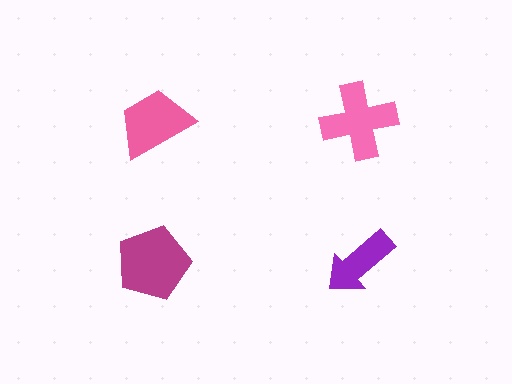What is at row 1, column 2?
A pink cross.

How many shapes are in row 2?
2 shapes.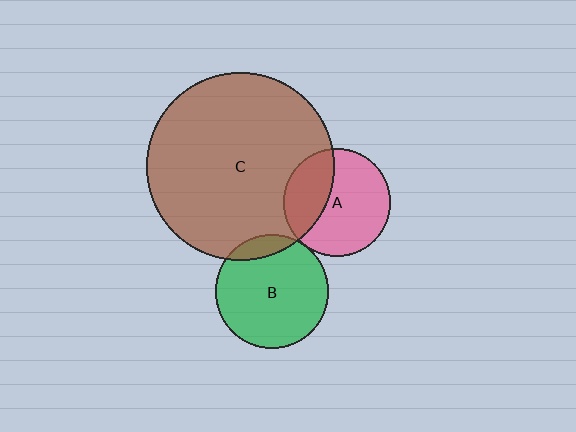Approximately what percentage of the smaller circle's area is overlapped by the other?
Approximately 35%.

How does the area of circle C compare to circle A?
Approximately 3.1 times.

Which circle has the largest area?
Circle C (brown).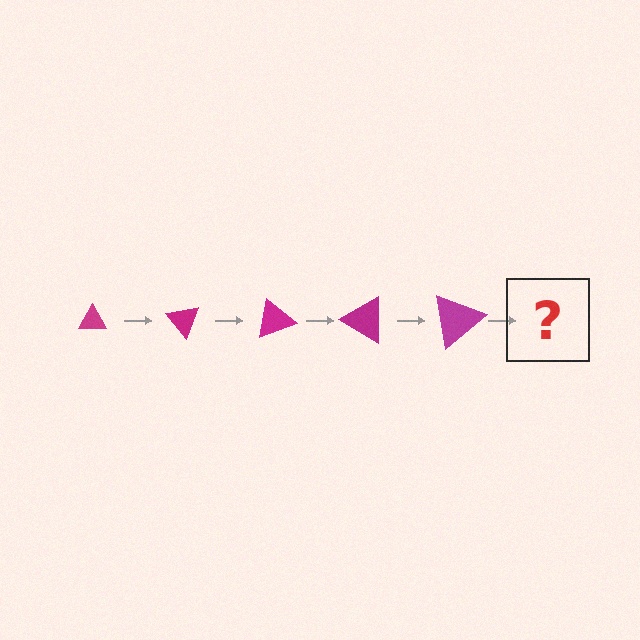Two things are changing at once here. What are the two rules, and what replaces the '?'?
The two rules are that the triangle grows larger each step and it rotates 50 degrees each step. The '?' should be a triangle, larger than the previous one and rotated 250 degrees from the start.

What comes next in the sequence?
The next element should be a triangle, larger than the previous one and rotated 250 degrees from the start.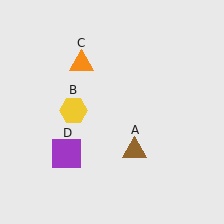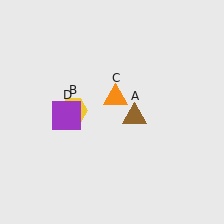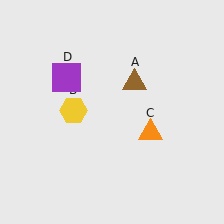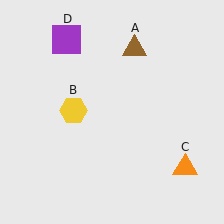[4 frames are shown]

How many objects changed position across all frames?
3 objects changed position: brown triangle (object A), orange triangle (object C), purple square (object D).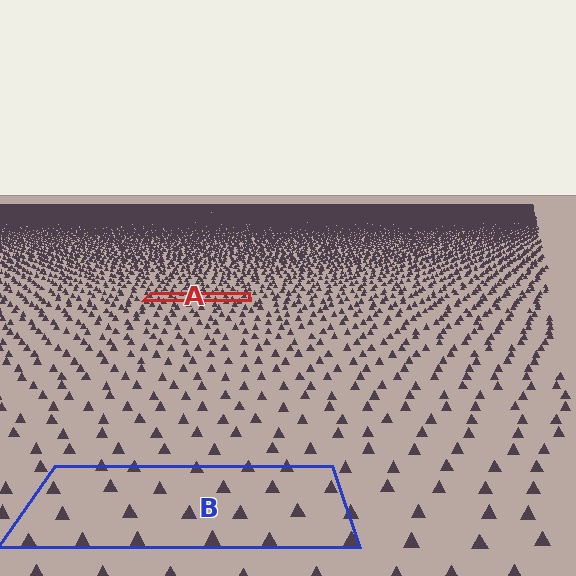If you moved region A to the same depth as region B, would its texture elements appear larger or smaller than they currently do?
They would appear larger. At a closer depth, the same texture elements are projected at a bigger on-screen size.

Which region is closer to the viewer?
Region B is closer. The texture elements there are larger and more spread out.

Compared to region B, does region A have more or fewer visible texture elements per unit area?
Region A has more texture elements per unit area — they are packed more densely because it is farther away.